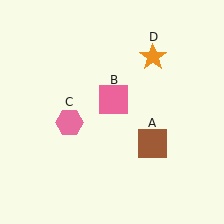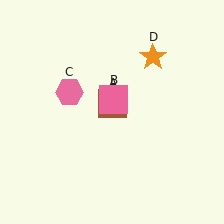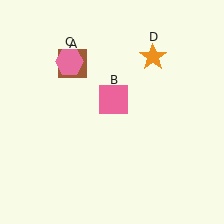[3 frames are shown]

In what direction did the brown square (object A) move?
The brown square (object A) moved up and to the left.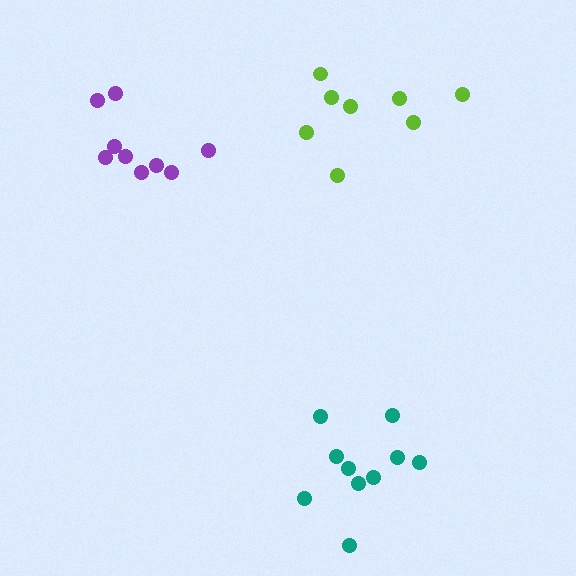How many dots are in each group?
Group 1: 9 dots, Group 2: 10 dots, Group 3: 8 dots (27 total).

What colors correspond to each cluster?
The clusters are colored: purple, teal, lime.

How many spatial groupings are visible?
There are 3 spatial groupings.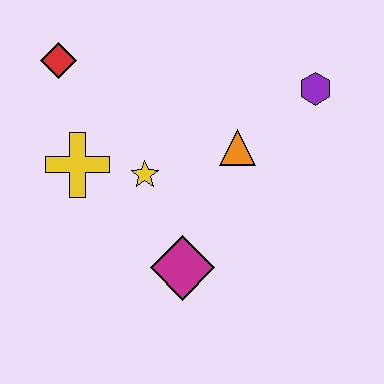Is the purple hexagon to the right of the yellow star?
Yes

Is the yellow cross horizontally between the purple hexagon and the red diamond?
Yes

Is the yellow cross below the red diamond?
Yes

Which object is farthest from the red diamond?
The purple hexagon is farthest from the red diamond.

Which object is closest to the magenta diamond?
The yellow star is closest to the magenta diamond.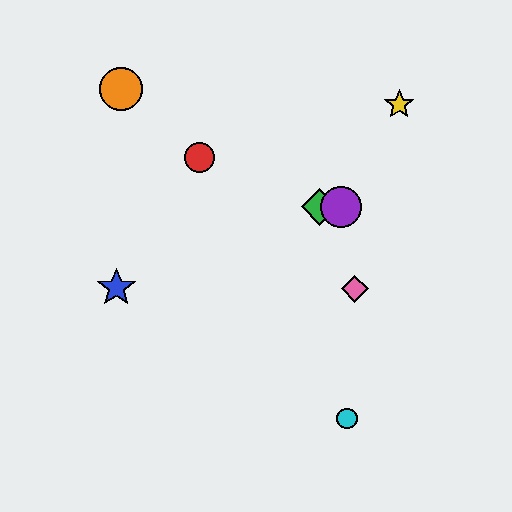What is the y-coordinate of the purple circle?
The purple circle is at y≈207.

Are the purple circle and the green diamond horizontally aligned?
Yes, both are at y≈207.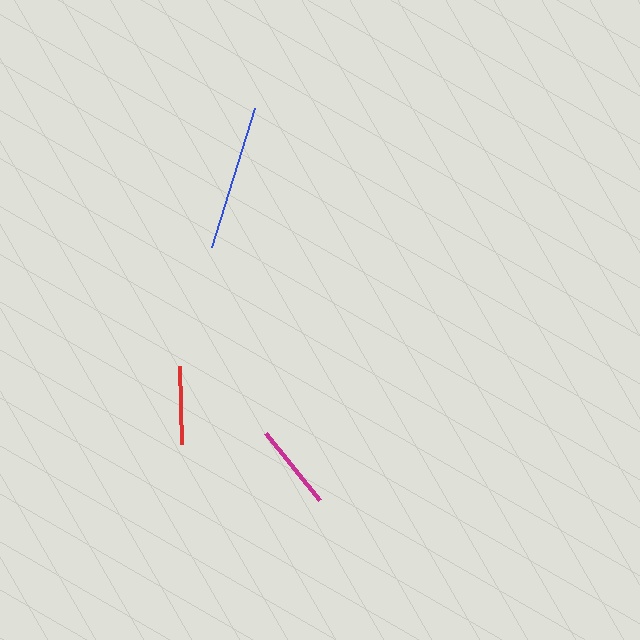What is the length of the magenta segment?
The magenta segment is approximately 87 pixels long.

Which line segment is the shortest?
The red line is the shortest at approximately 77 pixels.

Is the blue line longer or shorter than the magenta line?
The blue line is longer than the magenta line.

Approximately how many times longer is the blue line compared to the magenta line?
The blue line is approximately 1.7 times the length of the magenta line.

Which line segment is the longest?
The blue line is the longest at approximately 146 pixels.